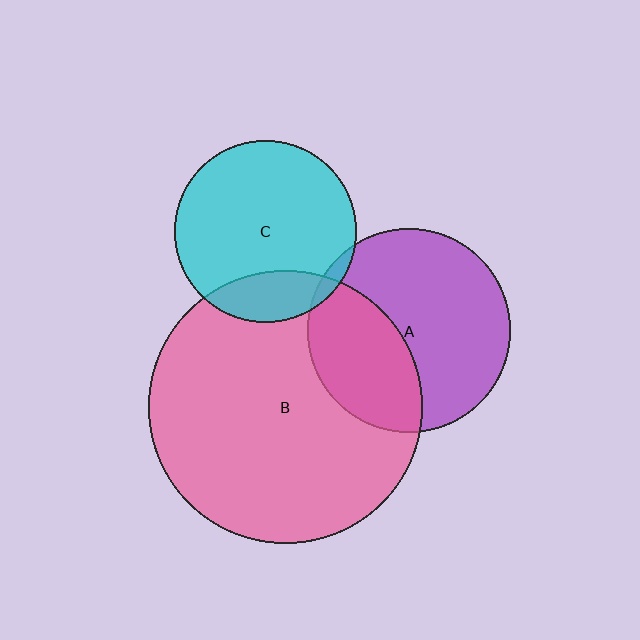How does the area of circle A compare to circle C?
Approximately 1.2 times.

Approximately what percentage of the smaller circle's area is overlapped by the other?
Approximately 35%.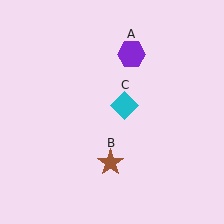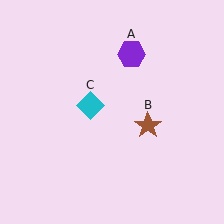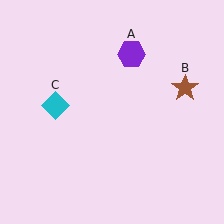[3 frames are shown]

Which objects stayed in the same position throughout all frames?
Purple hexagon (object A) remained stationary.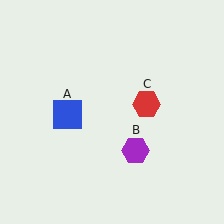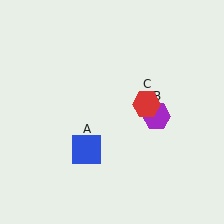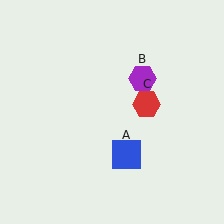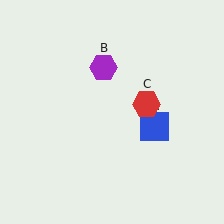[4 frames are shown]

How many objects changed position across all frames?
2 objects changed position: blue square (object A), purple hexagon (object B).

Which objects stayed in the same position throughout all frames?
Red hexagon (object C) remained stationary.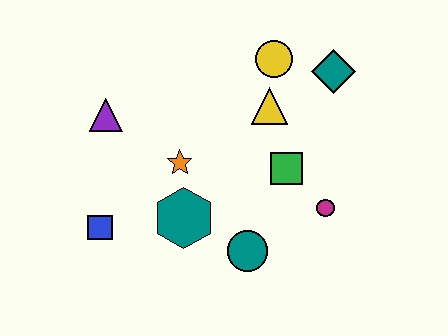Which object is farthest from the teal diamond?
The blue square is farthest from the teal diamond.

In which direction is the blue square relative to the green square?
The blue square is to the left of the green square.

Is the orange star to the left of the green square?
Yes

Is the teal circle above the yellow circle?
No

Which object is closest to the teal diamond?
The yellow circle is closest to the teal diamond.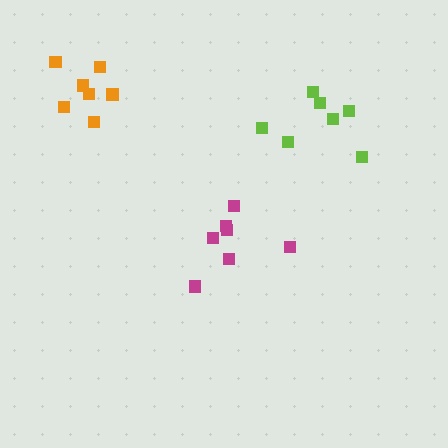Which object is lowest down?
The magenta cluster is bottommost.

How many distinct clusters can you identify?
There are 3 distinct clusters.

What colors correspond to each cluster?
The clusters are colored: orange, magenta, lime.